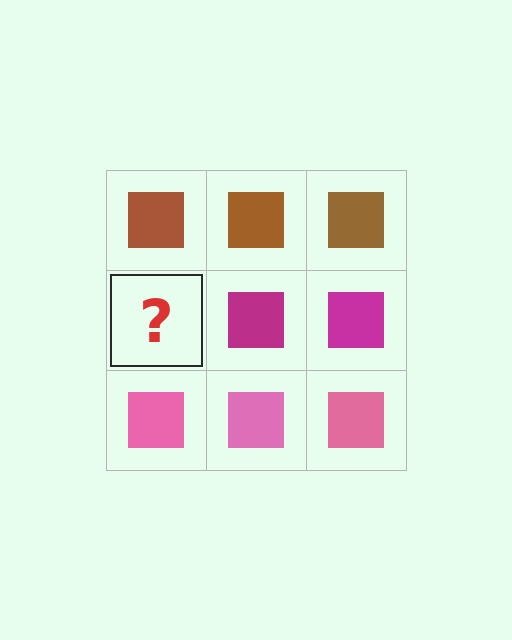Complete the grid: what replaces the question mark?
The question mark should be replaced with a magenta square.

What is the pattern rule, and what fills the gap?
The rule is that each row has a consistent color. The gap should be filled with a magenta square.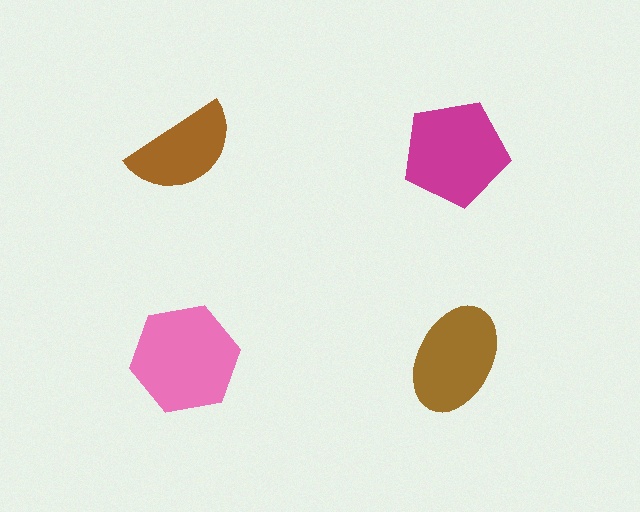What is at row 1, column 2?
A magenta pentagon.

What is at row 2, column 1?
A pink hexagon.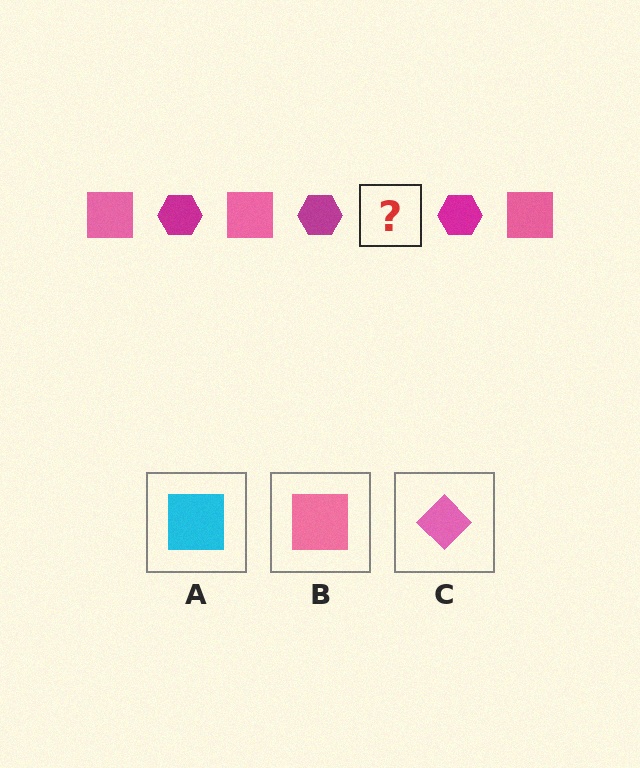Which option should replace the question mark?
Option B.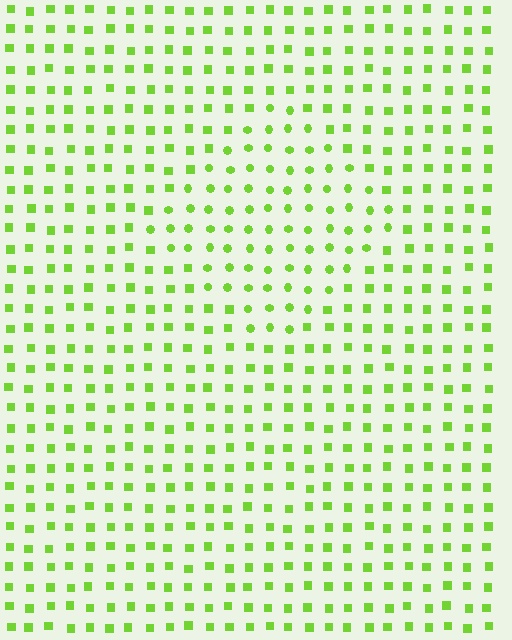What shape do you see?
I see a diamond.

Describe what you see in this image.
The image is filled with small lime elements arranged in a uniform grid. A diamond-shaped region contains circles, while the surrounding area contains squares. The boundary is defined purely by the change in element shape.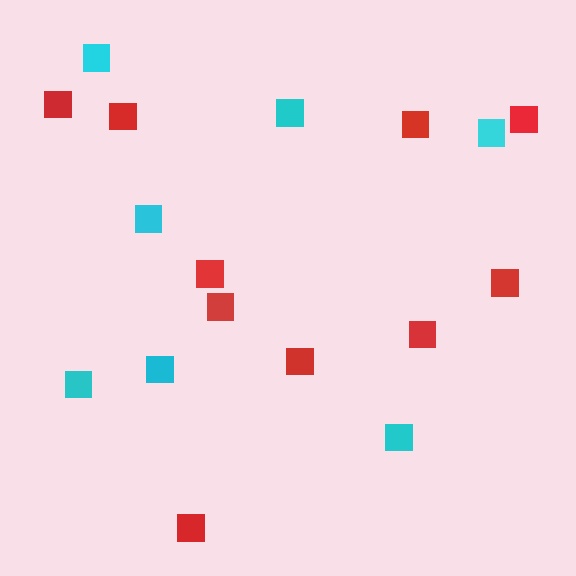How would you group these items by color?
There are 2 groups: one group of red squares (10) and one group of cyan squares (7).